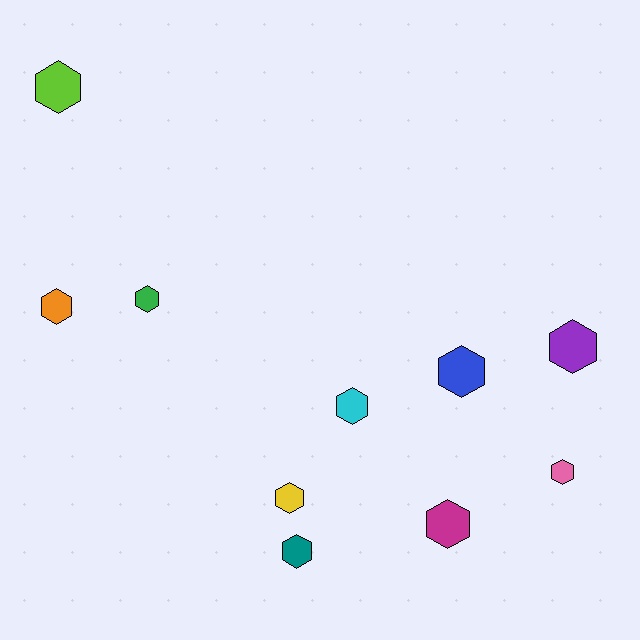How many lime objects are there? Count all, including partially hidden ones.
There is 1 lime object.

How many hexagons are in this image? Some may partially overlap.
There are 10 hexagons.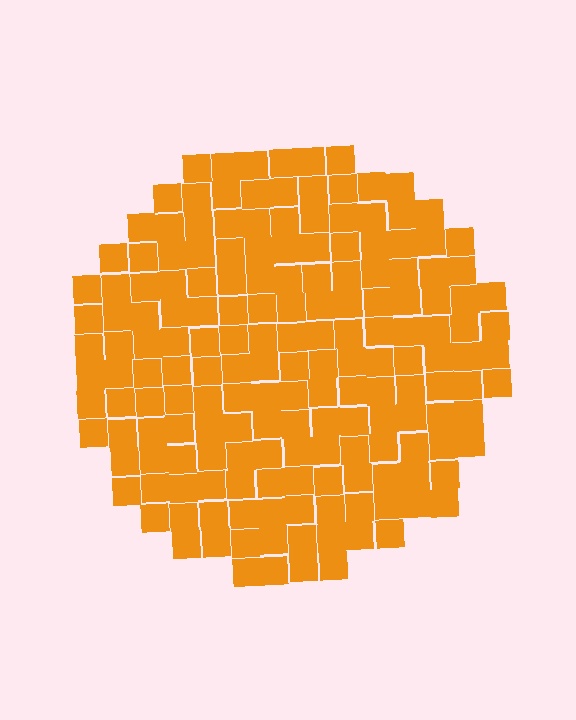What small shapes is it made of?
It is made of small squares.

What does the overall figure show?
The overall figure shows a circle.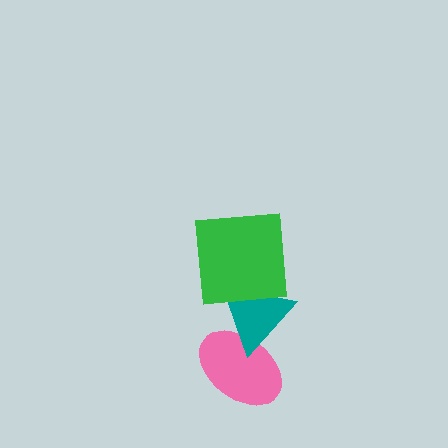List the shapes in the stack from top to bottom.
From top to bottom: the green square, the teal triangle, the pink ellipse.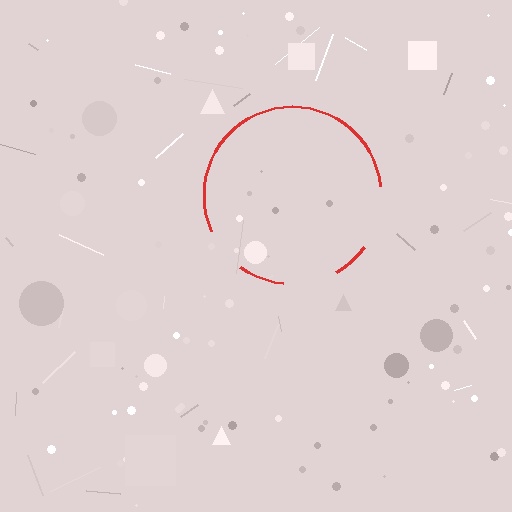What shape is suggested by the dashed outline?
The dashed outline suggests a circle.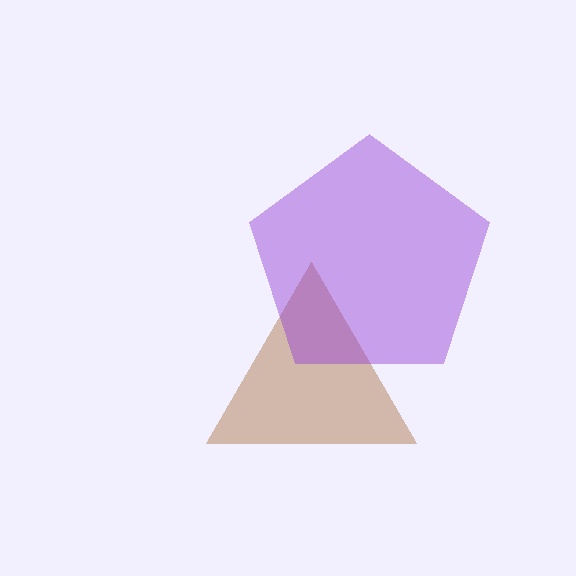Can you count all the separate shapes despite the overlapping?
Yes, there are 2 separate shapes.